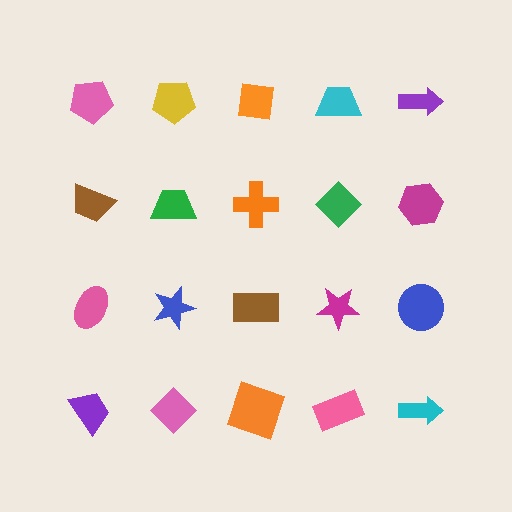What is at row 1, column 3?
An orange square.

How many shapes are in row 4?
5 shapes.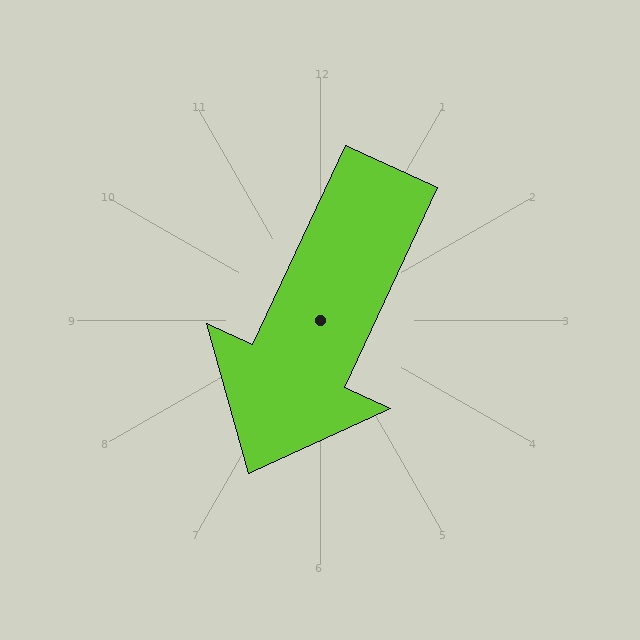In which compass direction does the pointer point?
Southwest.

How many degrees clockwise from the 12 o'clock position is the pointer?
Approximately 205 degrees.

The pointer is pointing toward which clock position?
Roughly 7 o'clock.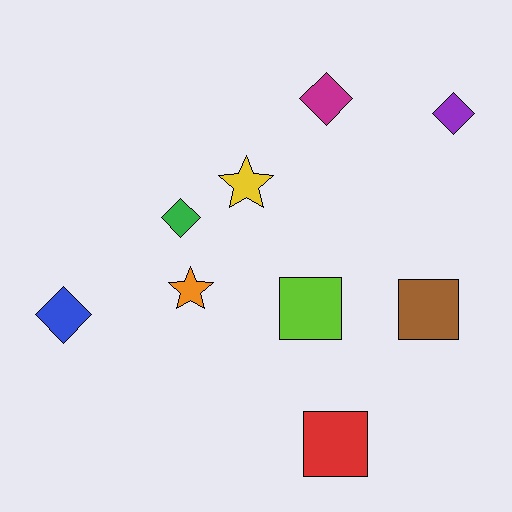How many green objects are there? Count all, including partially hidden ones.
There is 1 green object.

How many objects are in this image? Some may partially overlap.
There are 9 objects.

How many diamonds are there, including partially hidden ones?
There are 4 diamonds.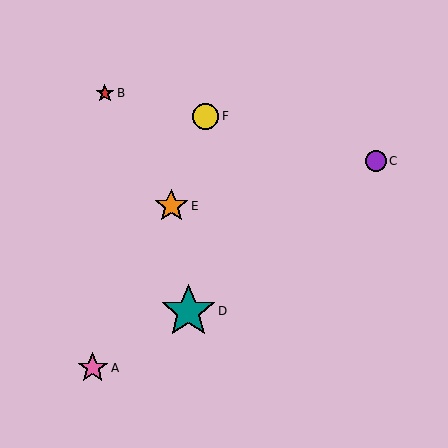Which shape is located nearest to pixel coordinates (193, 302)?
The teal star (labeled D) at (188, 311) is nearest to that location.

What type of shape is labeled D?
Shape D is a teal star.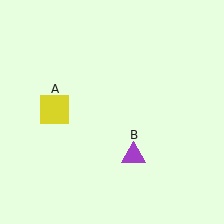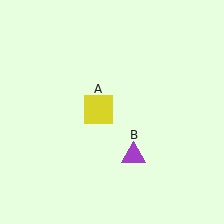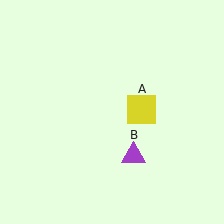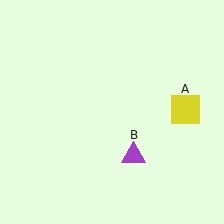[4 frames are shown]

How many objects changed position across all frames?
1 object changed position: yellow square (object A).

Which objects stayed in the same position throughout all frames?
Purple triangle (object B) remained stationary.